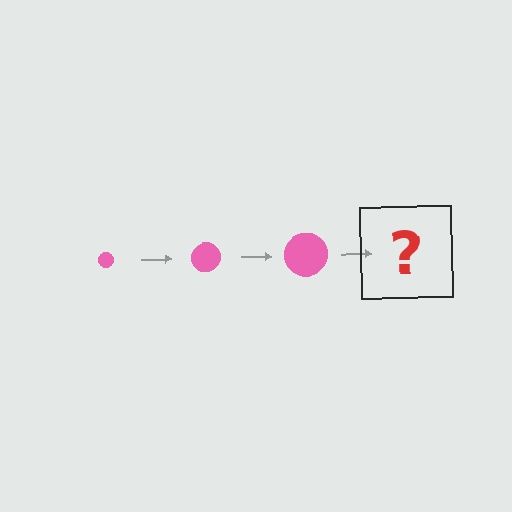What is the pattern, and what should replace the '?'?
The pattern is that the circle gets progressively larger each step. The '?' should be a pink circle, larger than the previous one.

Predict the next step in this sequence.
The next step is a pink circle, larger than the previous one.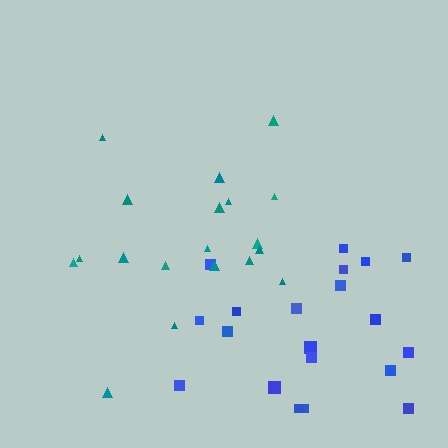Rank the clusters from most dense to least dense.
blue, teal.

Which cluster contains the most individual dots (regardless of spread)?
Blue (20).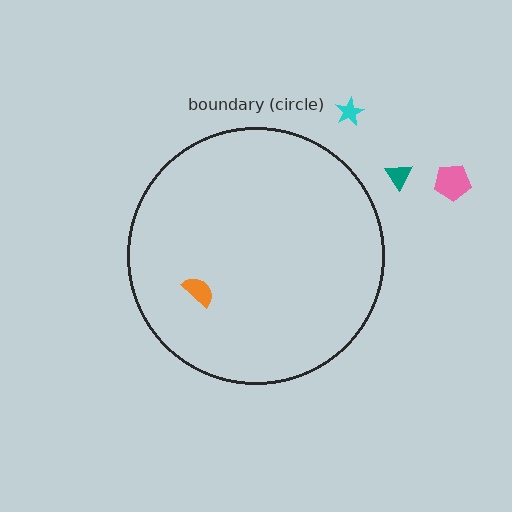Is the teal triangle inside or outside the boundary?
Outside.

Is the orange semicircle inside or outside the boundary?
Inside.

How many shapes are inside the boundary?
1 inside, 3 outside.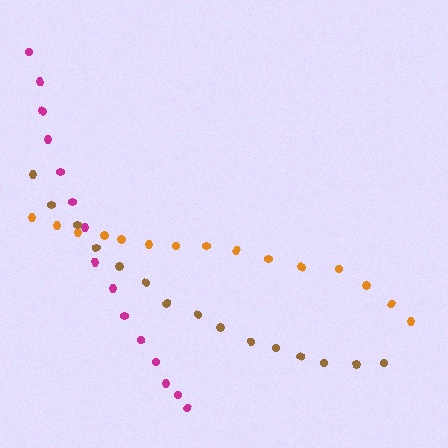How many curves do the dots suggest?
There are 3 distinct paths.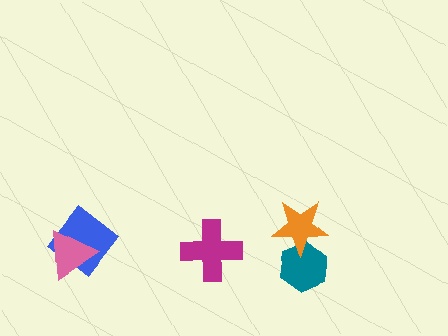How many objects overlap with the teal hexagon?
1 object overlaps with the teal hexagon.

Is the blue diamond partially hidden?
Yes, it is partially covered by another shape.